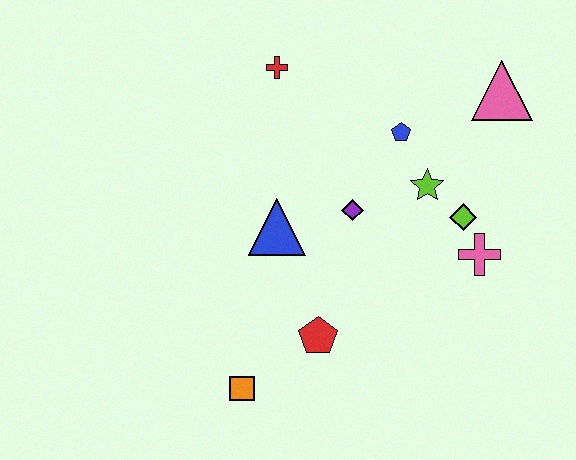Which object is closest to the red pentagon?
The orange square is closest to the red pentagon.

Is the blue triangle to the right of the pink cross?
No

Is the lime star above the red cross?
No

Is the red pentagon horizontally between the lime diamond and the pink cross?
No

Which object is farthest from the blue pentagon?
The orange square is farthest from the blue pentagon.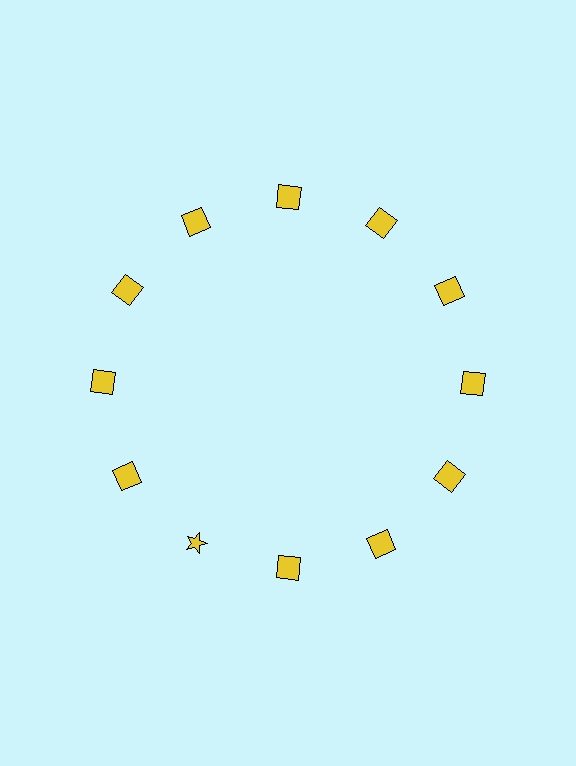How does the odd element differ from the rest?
It has a different shape: star instead of square.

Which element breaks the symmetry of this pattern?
The yellow star at roughly the 7 o'clock position breaks the symmetry. All other shapes are yellow squares.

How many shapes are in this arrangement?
There are 12 shapes arranged in a ring pattern.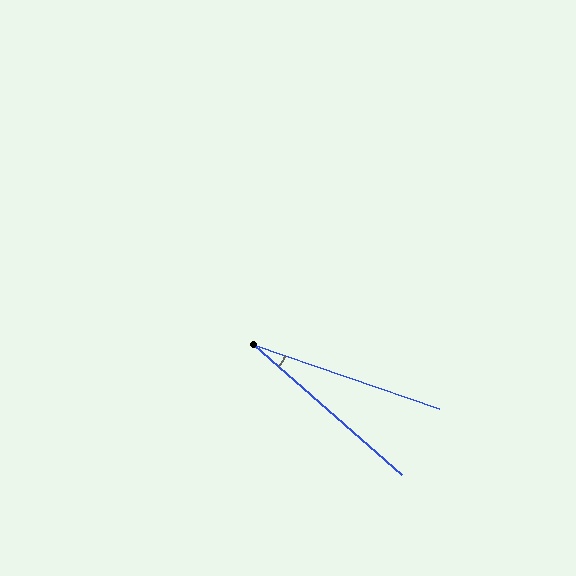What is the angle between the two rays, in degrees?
Approximately 22 degrees.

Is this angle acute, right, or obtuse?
It is acute.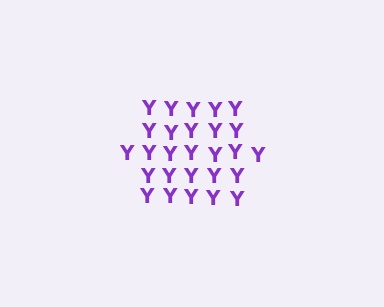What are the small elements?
The small elements are letter Y's.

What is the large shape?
The large shape is a hexagon.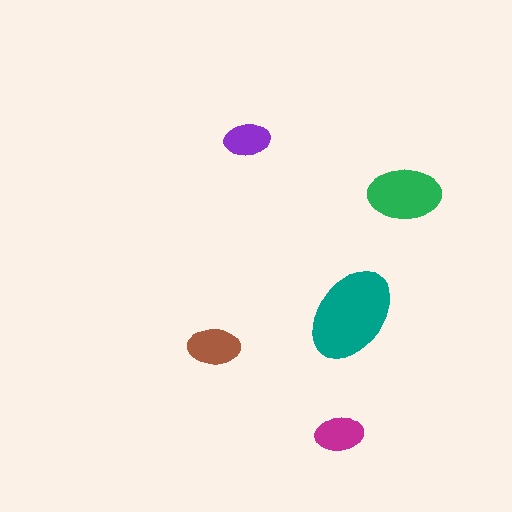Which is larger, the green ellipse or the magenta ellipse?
The green one.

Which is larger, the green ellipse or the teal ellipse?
The teal one.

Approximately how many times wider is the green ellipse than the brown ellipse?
About 1.5 times wider.